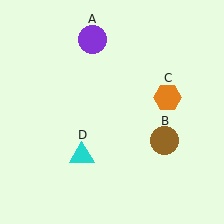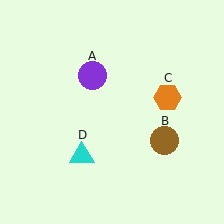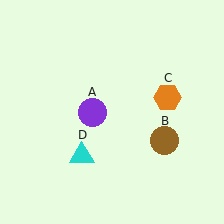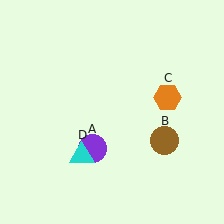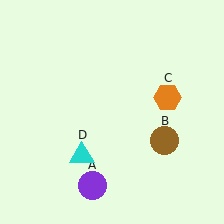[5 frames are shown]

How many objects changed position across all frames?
1 object changed position: purple circle (object A).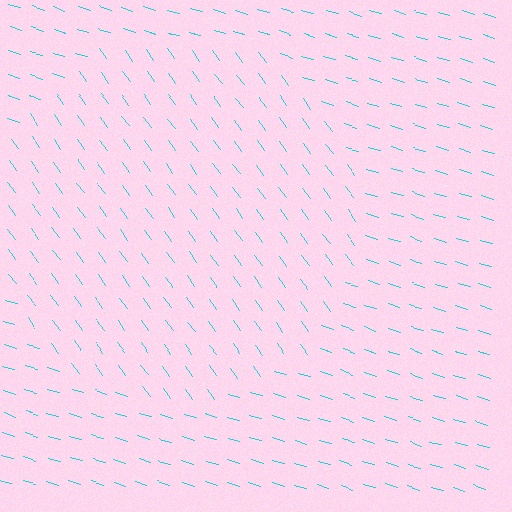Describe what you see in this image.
The image is filled with small cyan line segments. A circle region in the image has lines oriented differently from the surrounding lines, creating a visible texture boundary.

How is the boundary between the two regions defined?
The boundary is defined purely by a change in line orientation (approximately 37 degrees difference). All lines are the same color and thickness.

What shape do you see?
I see a circle.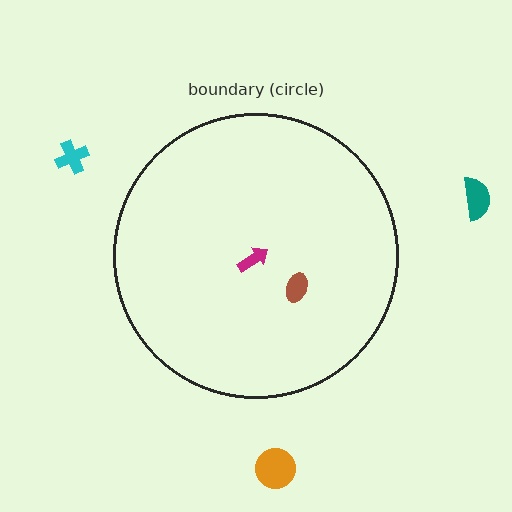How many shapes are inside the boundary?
2 inside, 3 outside.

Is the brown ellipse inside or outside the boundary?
Inside.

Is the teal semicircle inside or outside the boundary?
Outside.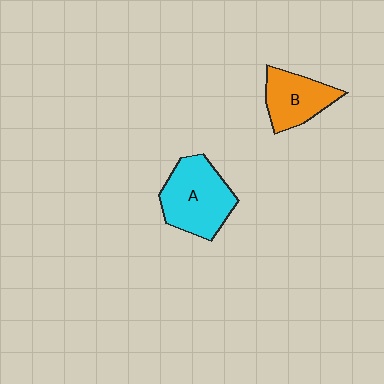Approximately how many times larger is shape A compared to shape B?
Approximately 1.4 times.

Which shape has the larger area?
Shape A (cyan).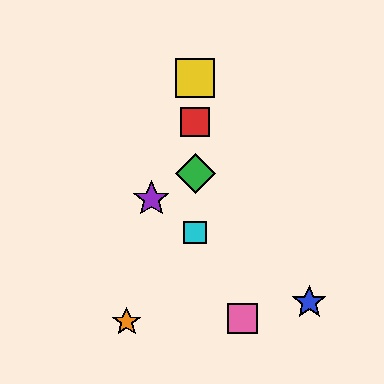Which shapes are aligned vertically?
The red square, the green diamond, the yellow square, the cyan square are aligned vertically.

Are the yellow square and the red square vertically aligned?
Yes, both are at x≈195.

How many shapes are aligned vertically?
4 shapes (the red square, the green diamond, the yellow square, the cyan square) are aligned vertically.